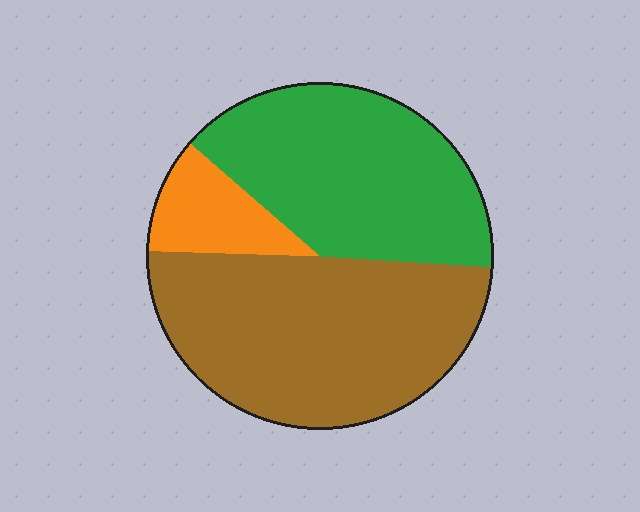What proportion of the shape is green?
Green takes up about two fifths (2/5) of the shape.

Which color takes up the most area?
Brown, at roughly 50%.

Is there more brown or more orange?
Brown.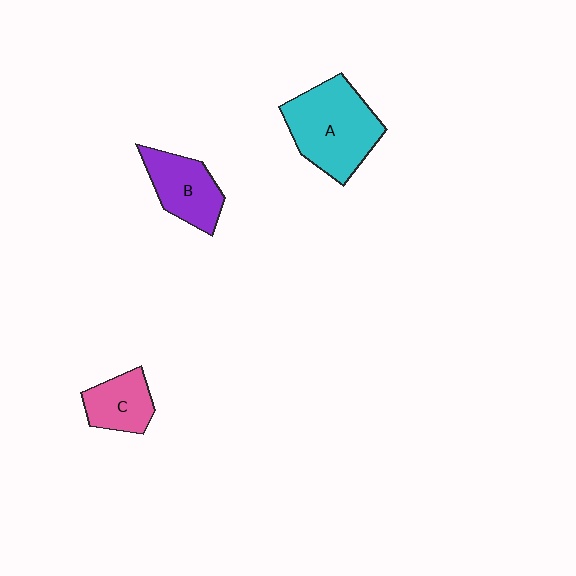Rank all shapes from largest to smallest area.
From largest to smallest: A (cyan), B (purple), C (pink).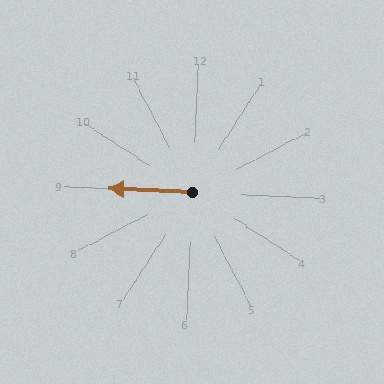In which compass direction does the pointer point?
West.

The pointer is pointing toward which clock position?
Roughly 9 o'clock.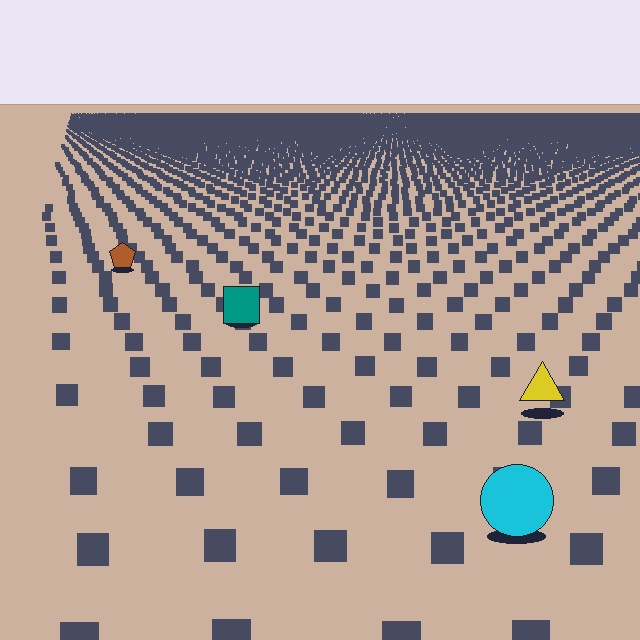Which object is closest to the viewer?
The cyan circle is closest. The texture marks near it are larger and more spread out.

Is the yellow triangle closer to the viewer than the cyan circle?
No. The cyan circle is closer — you can tell from the texture gradient: the ground texture is coarser near it.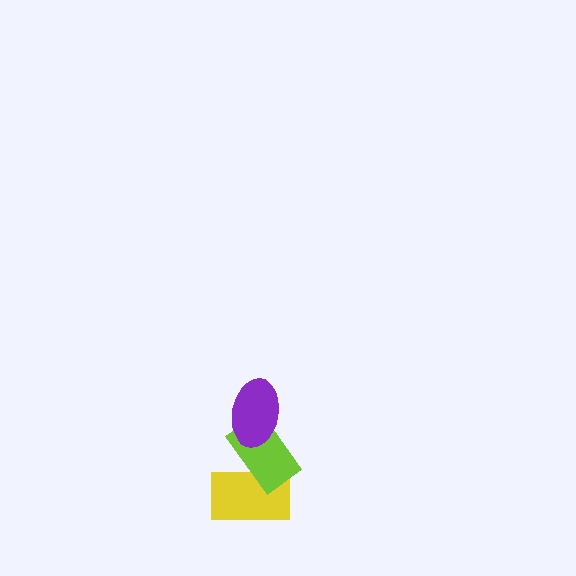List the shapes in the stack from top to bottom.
From top to bottom: the purple ellipse, the lime rectangle, the yellow rectangle.